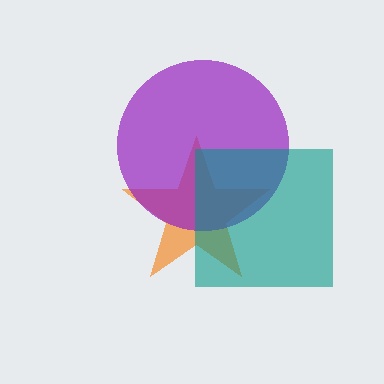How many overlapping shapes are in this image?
There are 3 overlapping shapes in the image.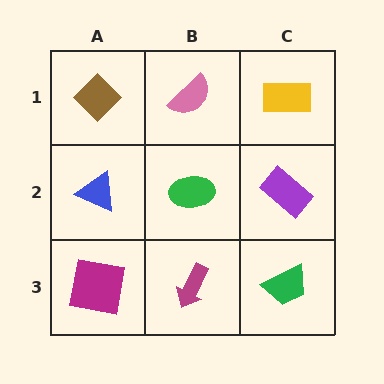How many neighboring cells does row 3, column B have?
3.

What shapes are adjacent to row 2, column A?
A brown diamond (row 1, column A), a magenta square (row 3, column A), a green ellipse (row 2, column B).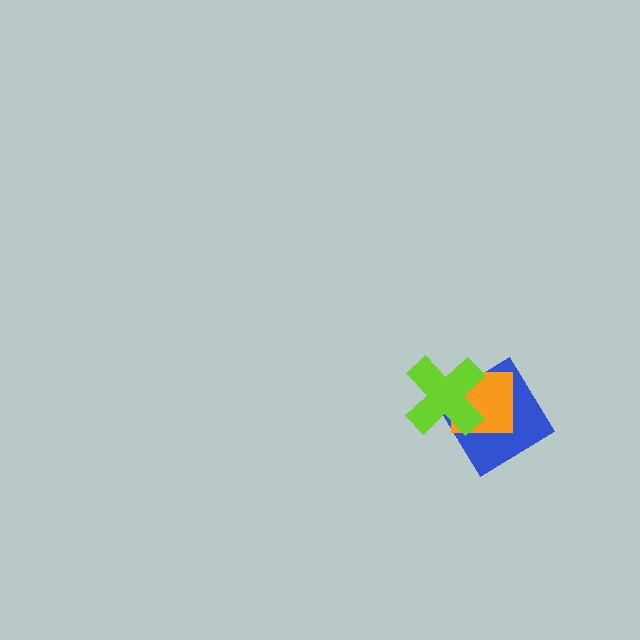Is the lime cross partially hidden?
No, no other shape covers it.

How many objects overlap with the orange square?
2 objects overlap with the orange square.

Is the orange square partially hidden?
Yes, it is partially covered by another shape.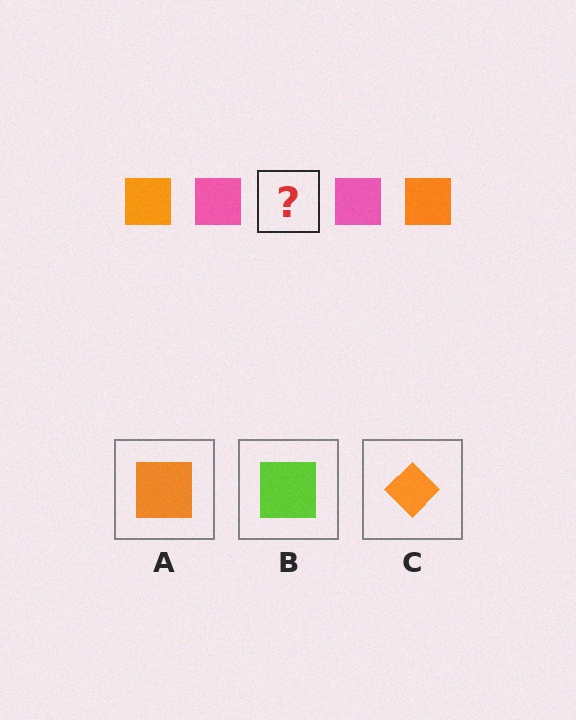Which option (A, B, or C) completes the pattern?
A.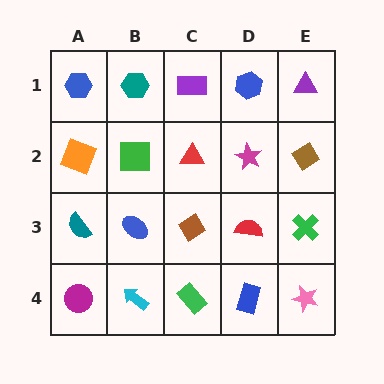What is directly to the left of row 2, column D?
A red triangle.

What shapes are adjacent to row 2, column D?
A blue hexagon (row 1, column D), a red semicircle (row 3, column D), a red triangle (row 2, column C), a brown diamond (row 2, column E).